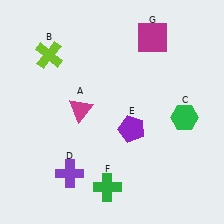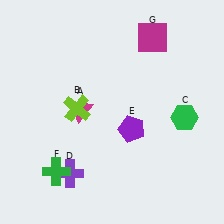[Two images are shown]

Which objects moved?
The objects that moved are: the lime cross (B), the green cross (F).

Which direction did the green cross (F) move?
The green cross (F) moved left.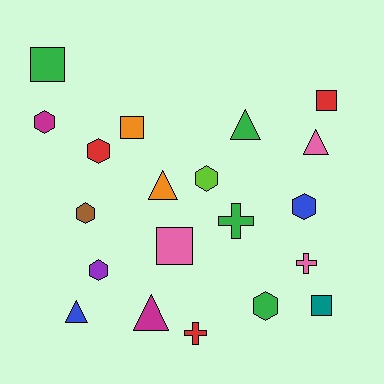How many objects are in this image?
There are 20 objects.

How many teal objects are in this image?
There is 1 teal object.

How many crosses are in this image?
There are 3 crosses.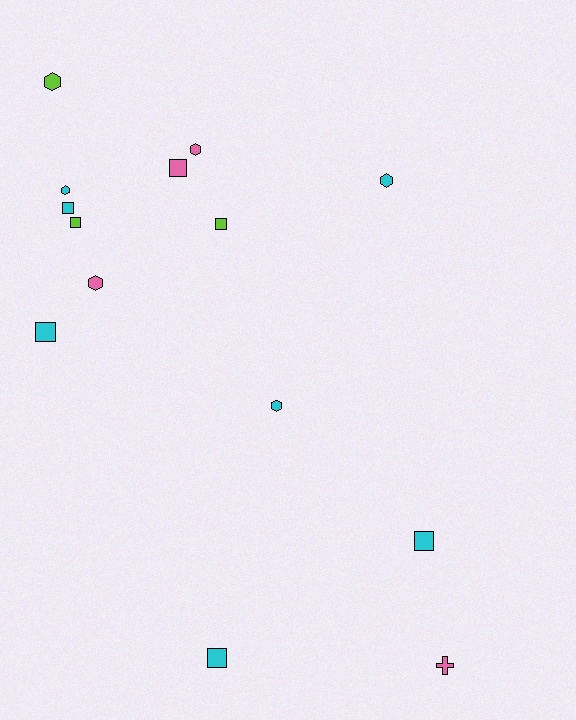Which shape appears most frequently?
Square, with 7 objects.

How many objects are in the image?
There are 14 objects.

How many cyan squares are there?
There are 4 cyan squares.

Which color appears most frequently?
Cyan, with 7 objects.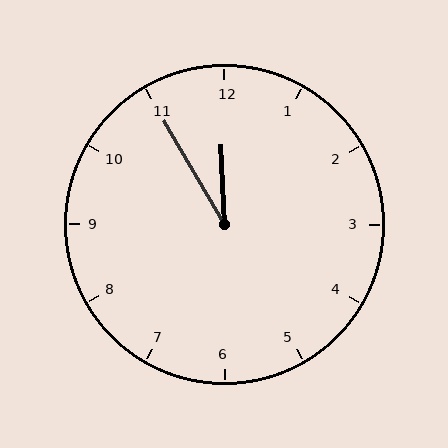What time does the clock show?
11:55.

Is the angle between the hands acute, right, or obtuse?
It is acute.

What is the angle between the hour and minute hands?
Approximately 28 degrees.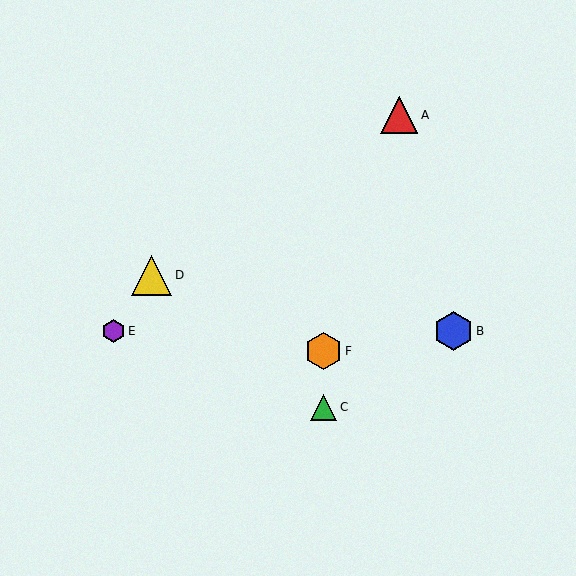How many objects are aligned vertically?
2 objects (C, F) are aligned vertically.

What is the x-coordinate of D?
Object D is at x≈152.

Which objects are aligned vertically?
Objects C, F are aligned vertically.